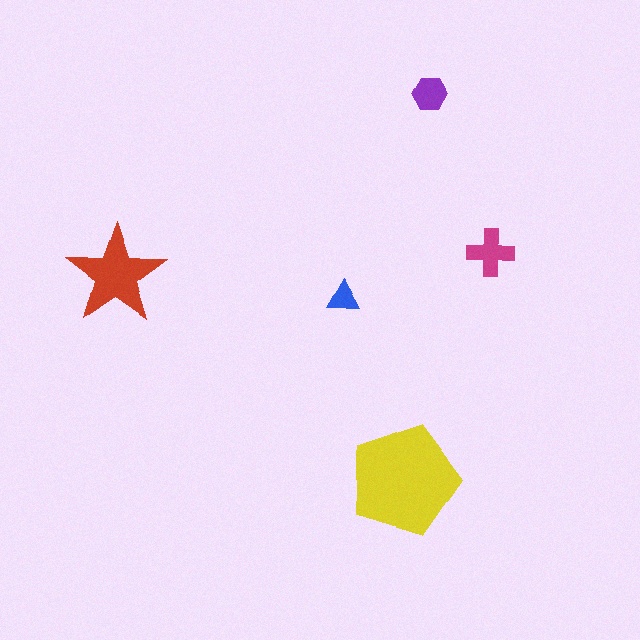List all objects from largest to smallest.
The yellow pentagon, the red star, the magenta cross, the purple hexagon, the blue triangle.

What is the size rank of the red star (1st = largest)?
2nd.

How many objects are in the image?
There are 5 objects in the image.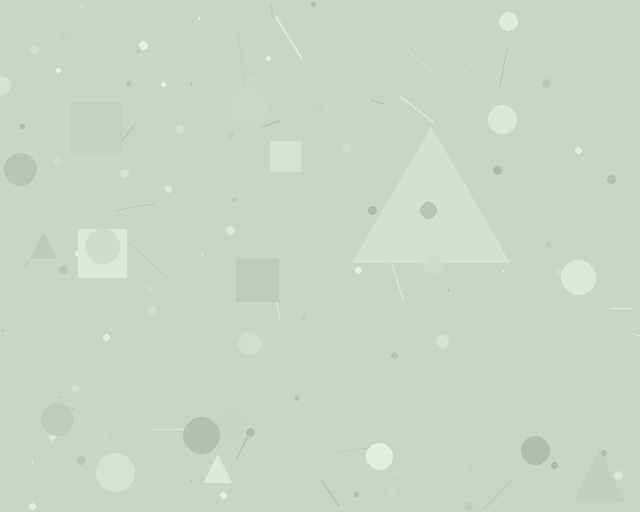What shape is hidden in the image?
A triangle is hidden in the image.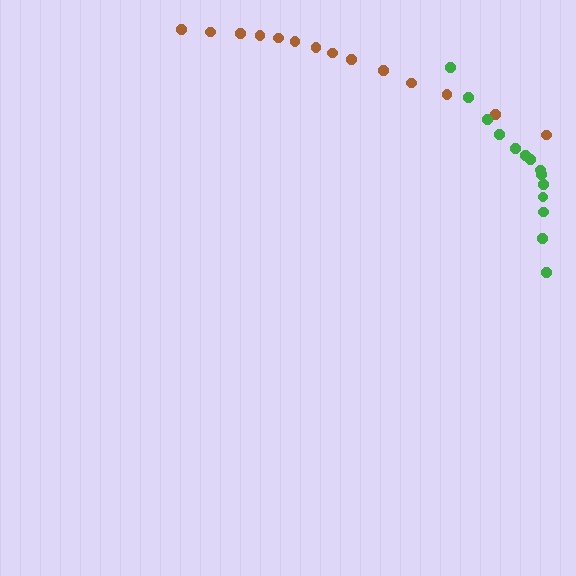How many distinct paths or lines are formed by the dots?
There are 2 distinct paths.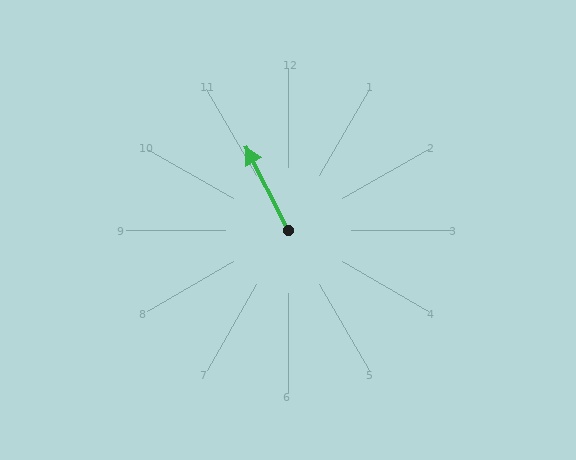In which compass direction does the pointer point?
Northwest.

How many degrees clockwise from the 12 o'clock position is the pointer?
Approximately 333 degrees.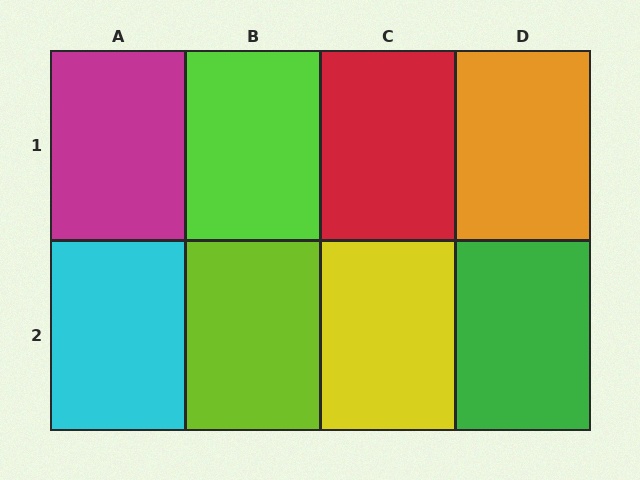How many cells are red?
1 cell is red.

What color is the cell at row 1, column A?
Magenta.